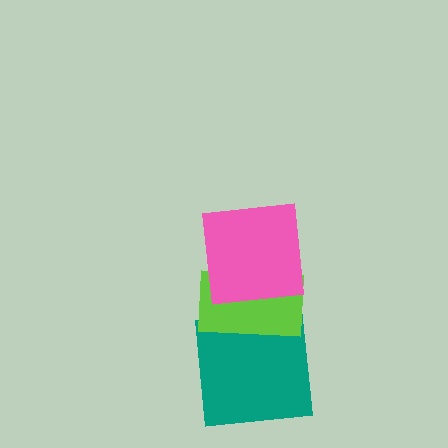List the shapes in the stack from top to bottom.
From top to bottom: the pink square, the lime rectangle, the teal square.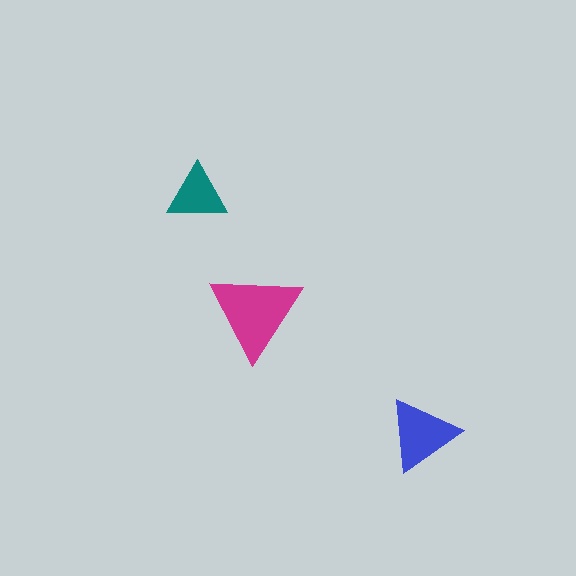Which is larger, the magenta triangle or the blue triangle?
The magenta one.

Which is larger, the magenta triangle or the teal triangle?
The magenta one.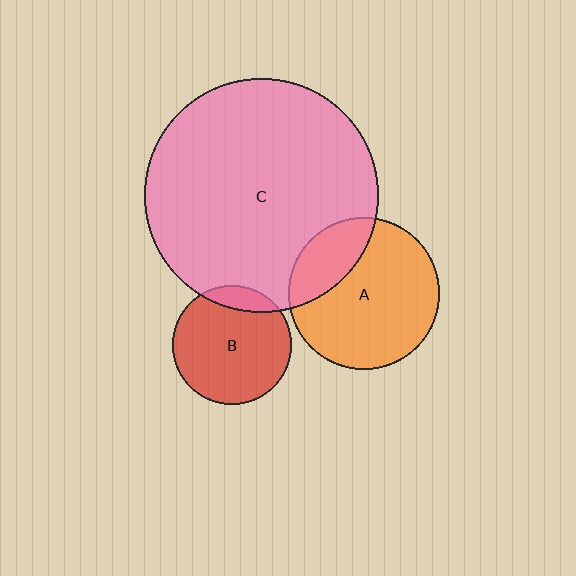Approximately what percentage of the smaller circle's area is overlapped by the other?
Approximately 15%.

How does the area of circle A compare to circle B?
Approximately 1.6 times.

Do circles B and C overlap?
Yes.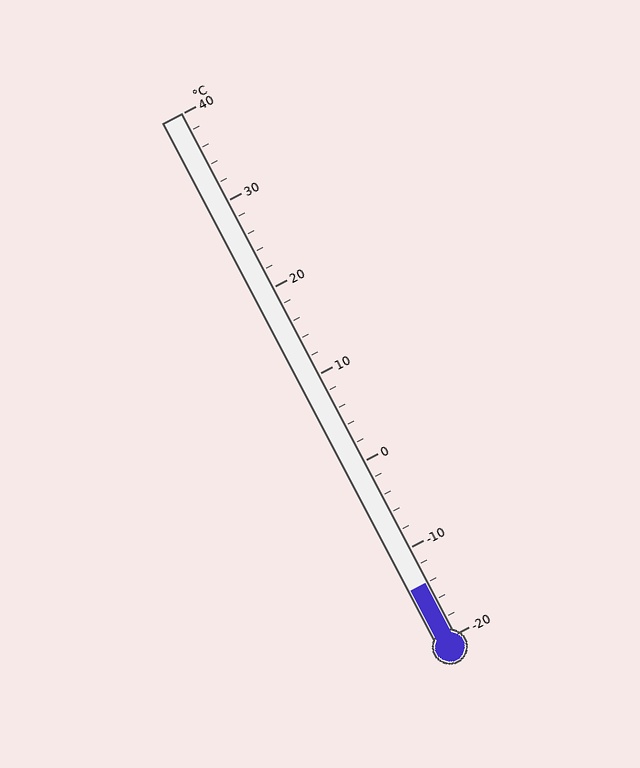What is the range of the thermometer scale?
The thermometer scale ranges from -20°C to 40°C.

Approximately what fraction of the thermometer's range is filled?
The thermometer is filled to approximately 10% of its range.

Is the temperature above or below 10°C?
The temperature is below 10°C.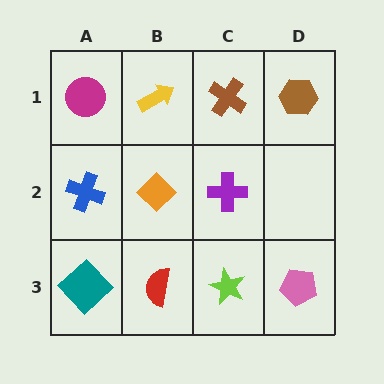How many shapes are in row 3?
4 shapes.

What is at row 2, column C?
A purple cross.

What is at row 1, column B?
A yellow arrow.